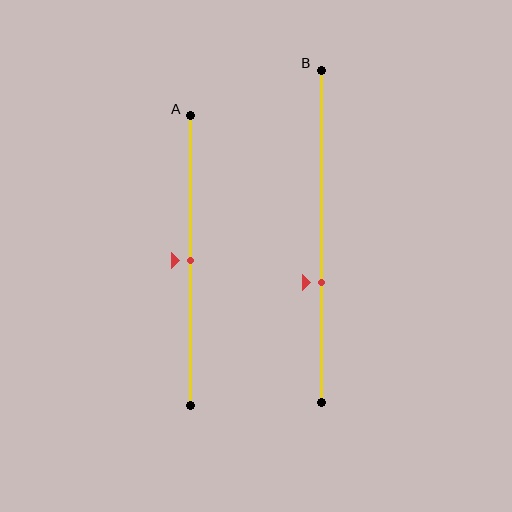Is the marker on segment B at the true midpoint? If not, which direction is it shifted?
No, the marker on segment B is shifted downward by about 14% of the segment length.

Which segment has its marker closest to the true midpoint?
Segment A has its marker closest to the true midpoint.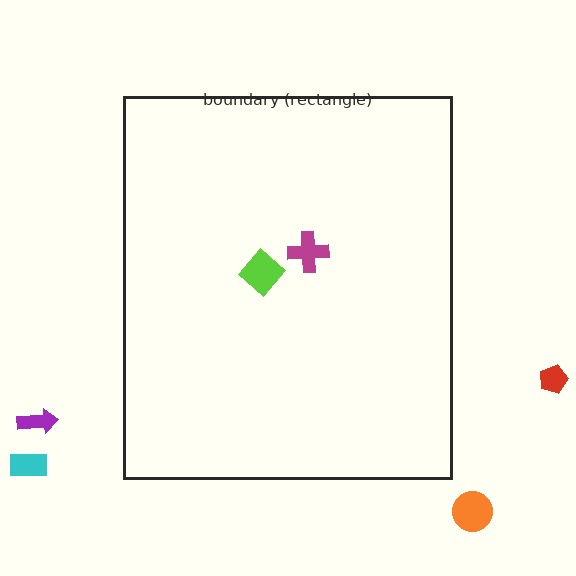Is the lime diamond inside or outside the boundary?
Inside.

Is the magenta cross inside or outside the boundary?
Inside.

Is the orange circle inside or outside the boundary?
Outside.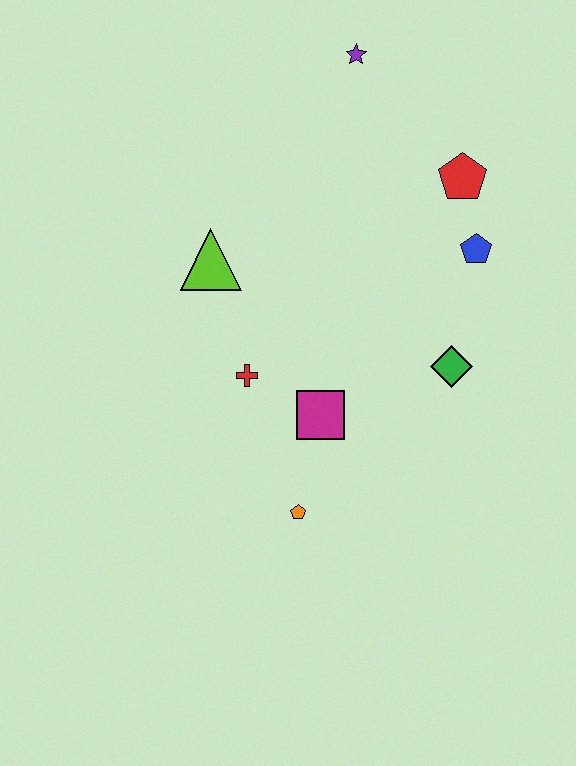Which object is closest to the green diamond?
The blue pentagon is closest to the green diamond.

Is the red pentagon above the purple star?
No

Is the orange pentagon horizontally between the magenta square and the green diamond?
No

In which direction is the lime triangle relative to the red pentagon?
The lime triangle is to the left of the red pentagon.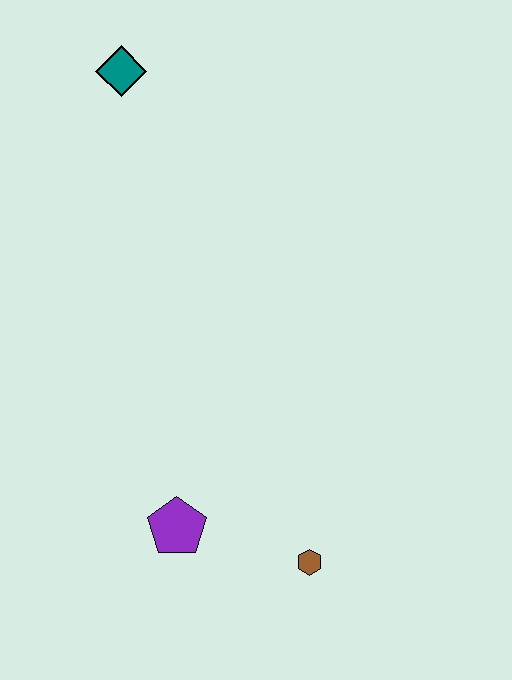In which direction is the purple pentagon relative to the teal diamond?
The purple pentagon is below the teal diamond.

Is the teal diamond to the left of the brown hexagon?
Yes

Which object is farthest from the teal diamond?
The brown hexagon is farthest from the teal diamond.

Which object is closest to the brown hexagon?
The purple pentagon is closest to the brown hexagon.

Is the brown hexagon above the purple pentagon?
No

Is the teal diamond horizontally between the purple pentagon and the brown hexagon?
No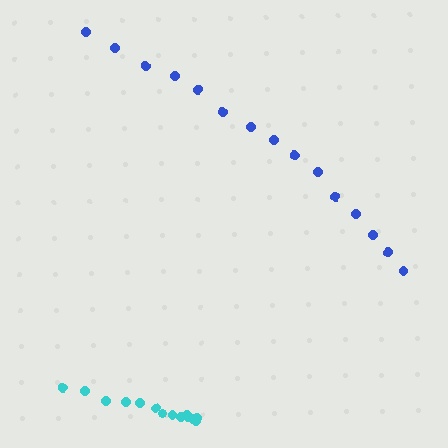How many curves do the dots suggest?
There are 2 distinct paths.